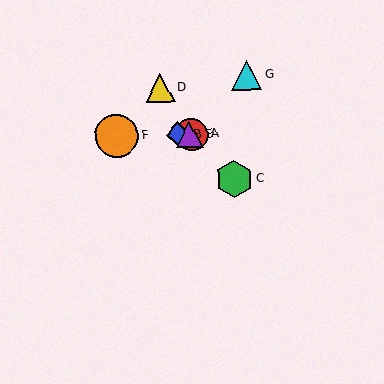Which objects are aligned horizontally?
Objects A, B, E, F are aligned horizontally.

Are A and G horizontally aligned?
No, A is at y≈134 and G is at y≈75.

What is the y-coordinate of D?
Object D is at y≈88.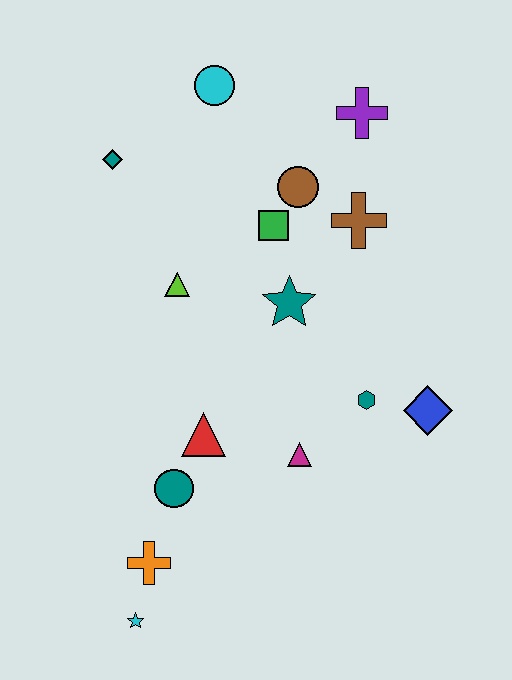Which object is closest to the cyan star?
The orange cross is closest to the cyan star.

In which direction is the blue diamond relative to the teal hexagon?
The blue diamond is to the right of the teal hexagon.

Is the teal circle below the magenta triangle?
Yes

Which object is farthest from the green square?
The cyan star is farthest from the green square.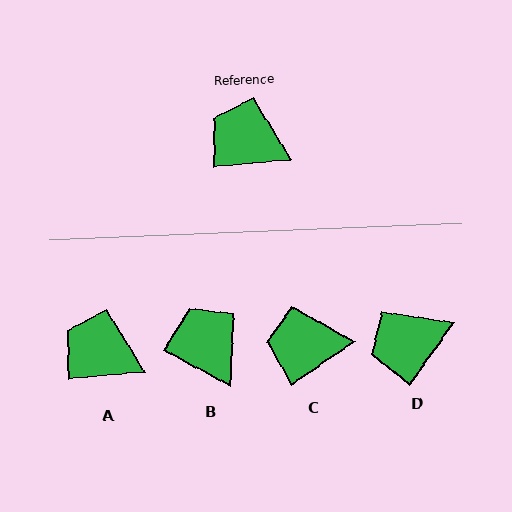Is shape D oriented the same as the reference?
No, it is off by about 50 degrees.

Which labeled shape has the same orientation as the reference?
A.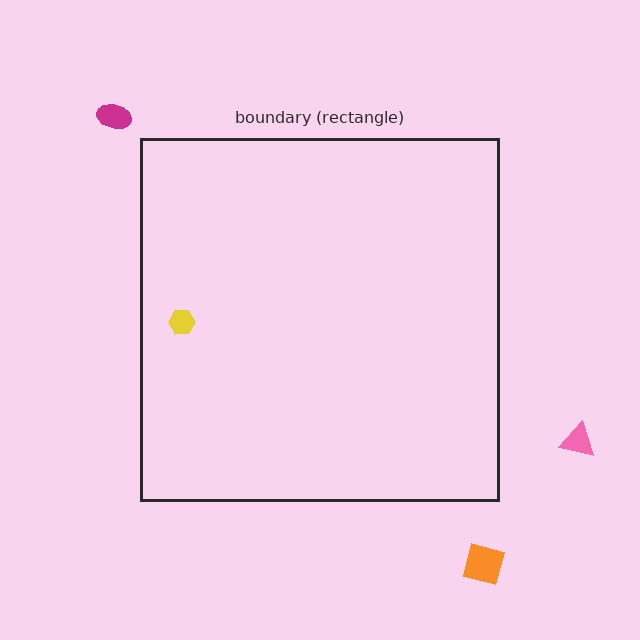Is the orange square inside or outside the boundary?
Outside.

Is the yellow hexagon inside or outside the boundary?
Inside.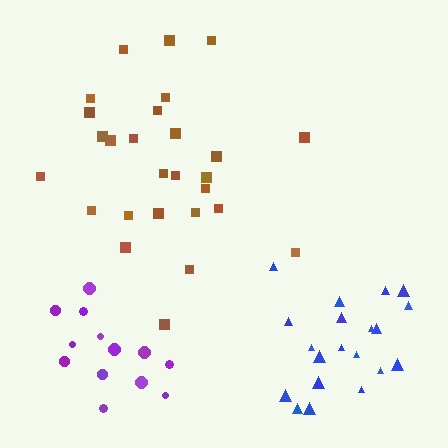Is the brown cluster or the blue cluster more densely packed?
Blue.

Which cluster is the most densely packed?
Purple.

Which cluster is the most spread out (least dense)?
Brown.